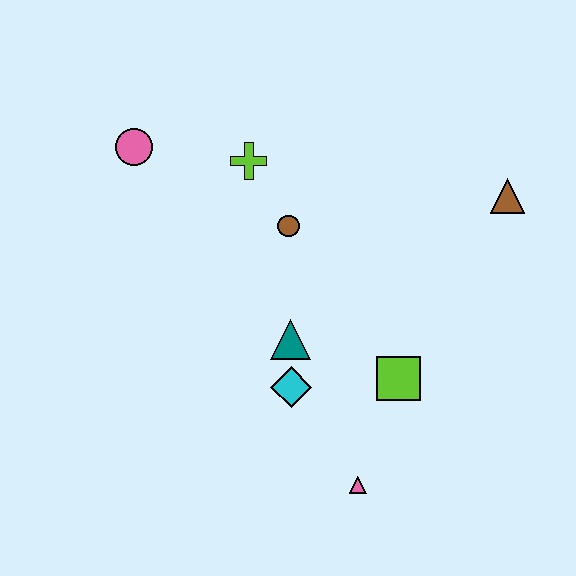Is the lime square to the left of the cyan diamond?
No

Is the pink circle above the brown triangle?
Yes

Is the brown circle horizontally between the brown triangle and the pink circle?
Yes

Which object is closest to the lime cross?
The brown circle is closest to the lime cross.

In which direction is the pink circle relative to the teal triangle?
The pink circle is above the teal triangle.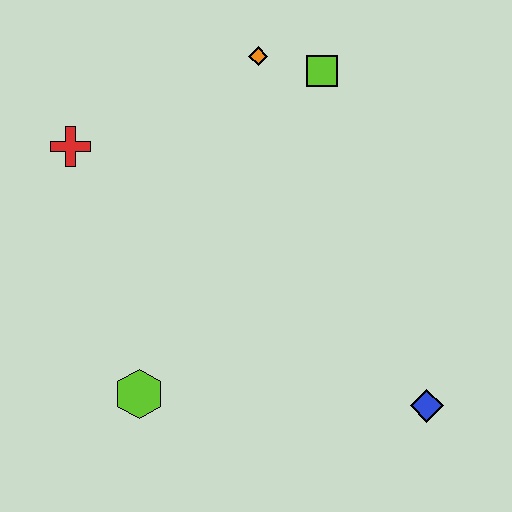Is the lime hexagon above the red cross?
No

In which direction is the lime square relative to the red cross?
The lime square is to the right of the red cross.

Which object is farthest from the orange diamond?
The blue diamond is farthest from the orange diamond.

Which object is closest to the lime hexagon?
The red cross is closest to the lime hexagon.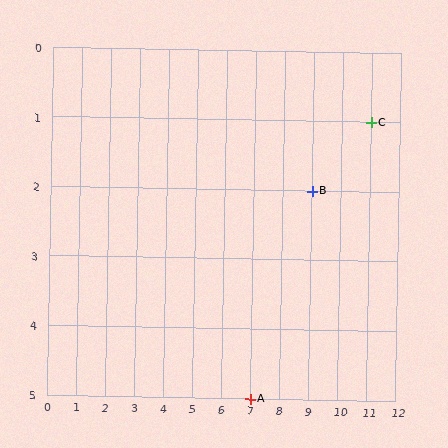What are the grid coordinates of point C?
Point C is at grid coordinates (11, 1).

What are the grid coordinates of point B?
Point B is at grid coordinates (9, 2).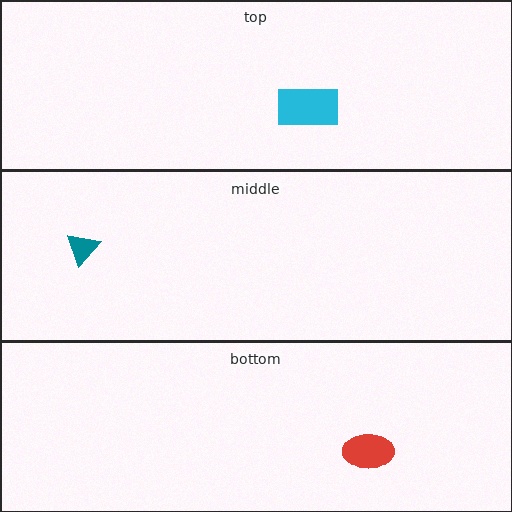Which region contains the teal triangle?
The middle region.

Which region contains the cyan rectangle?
The top region.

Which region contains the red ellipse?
The bottom region.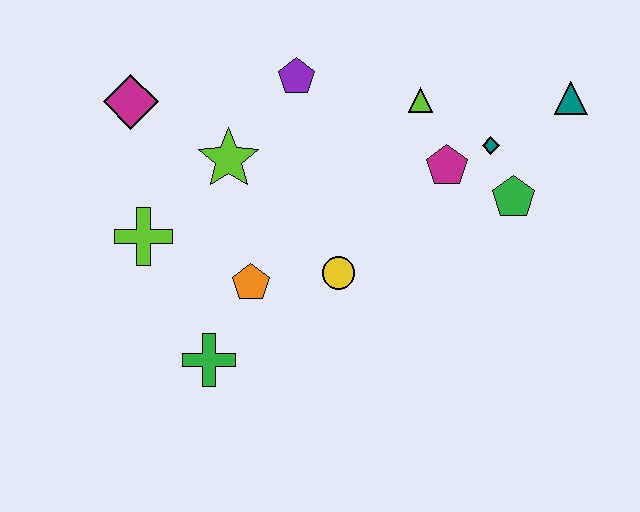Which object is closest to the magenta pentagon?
The teal diamond is closest to the magenta pentagon.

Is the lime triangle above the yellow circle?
Yes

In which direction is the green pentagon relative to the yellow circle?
The green pentagon is to the right of the yellow circle.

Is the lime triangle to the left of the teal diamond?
Yes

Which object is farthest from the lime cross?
The teal triangle is farthest from the lime cross.